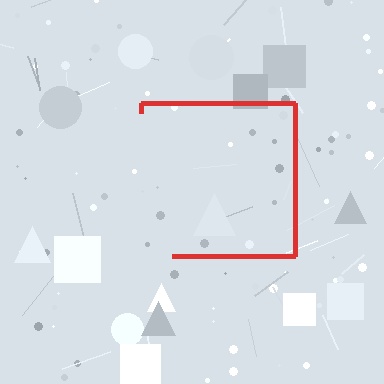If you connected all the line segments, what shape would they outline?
They would outline a square.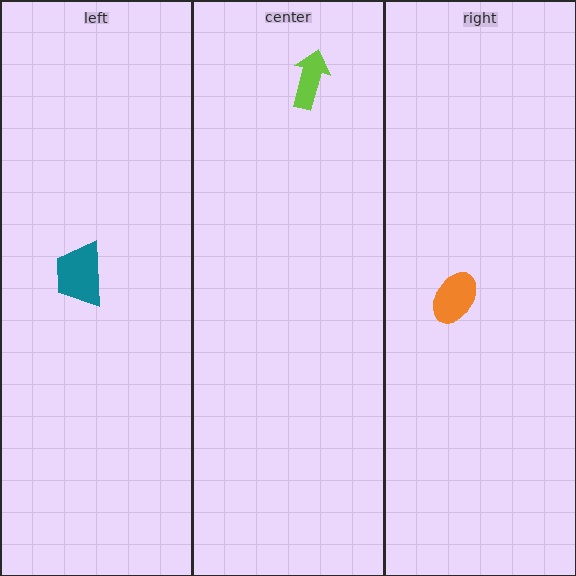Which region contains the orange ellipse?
The right region.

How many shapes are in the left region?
1.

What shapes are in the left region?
The teal trapezoid.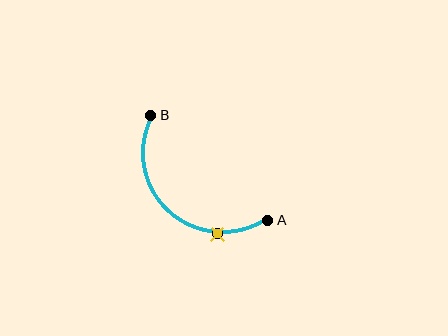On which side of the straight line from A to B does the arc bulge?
The arc bulges below and to the left of the straight line connecting A and B.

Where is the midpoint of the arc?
The arc midpoint is the point on the curve farthest from the straight line joining A and B. It sits below and to the left of that line.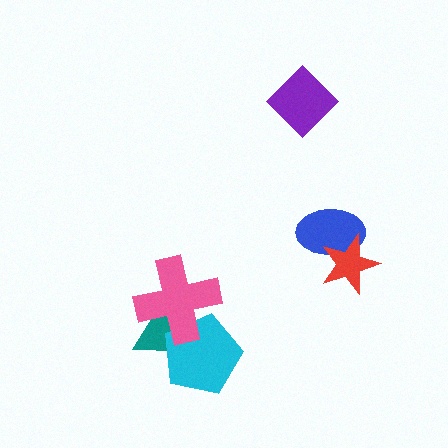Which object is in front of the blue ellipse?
The red star is in front of the blue ellipse.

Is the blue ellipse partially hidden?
Yes, it is partially covered by another shape.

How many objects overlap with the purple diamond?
0 objects overlap with the purple diamond.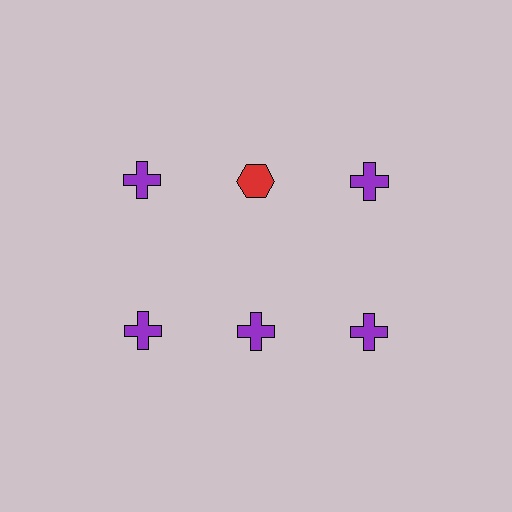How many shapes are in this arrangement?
There are 6 shapes arranged in a grid pattern.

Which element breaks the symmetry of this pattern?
The red hexagon in the top row, second from left column breaks the symmetry. All other shapes are purple crosses.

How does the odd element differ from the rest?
It differs in both color (red instead of purple) and shape (hexagon instead of cross).